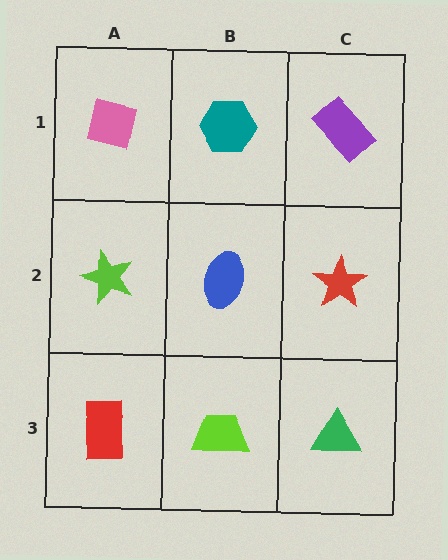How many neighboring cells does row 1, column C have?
2.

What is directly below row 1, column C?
A red star.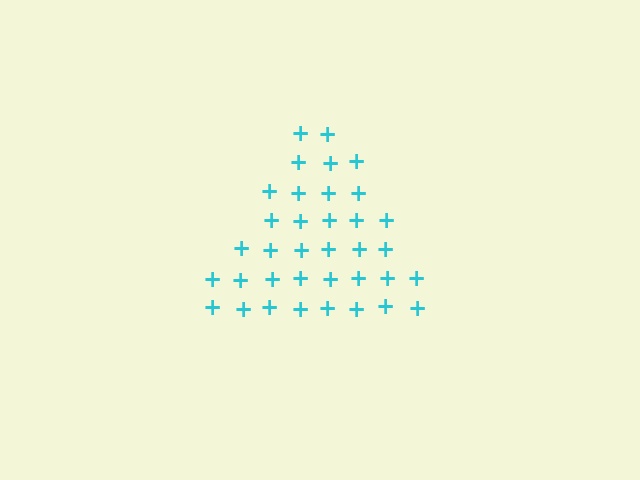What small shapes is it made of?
It is made of small plus signs.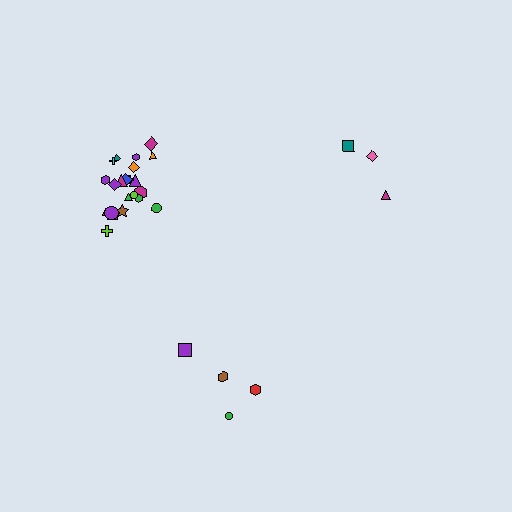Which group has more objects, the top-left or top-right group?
The top-left group.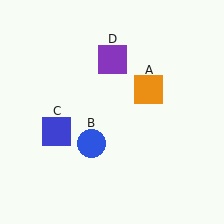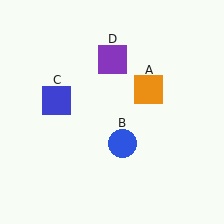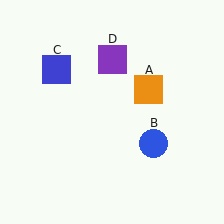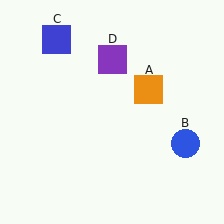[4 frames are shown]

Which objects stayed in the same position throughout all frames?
Orange square (object A) and purple square (object D) remained stationary.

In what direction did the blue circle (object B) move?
The blue circle (object B) moved right.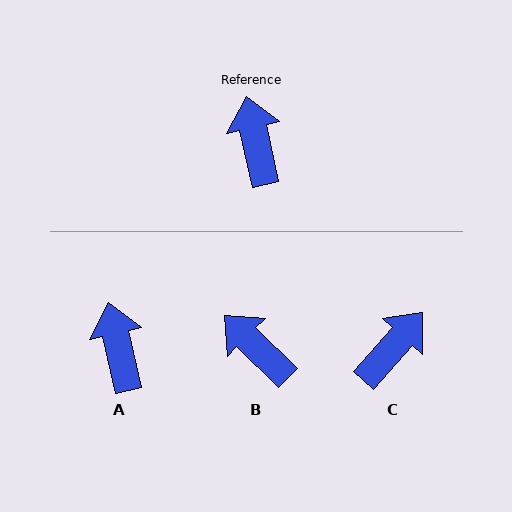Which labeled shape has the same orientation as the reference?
A.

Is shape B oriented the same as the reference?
No, it is off by about 33 degrees.